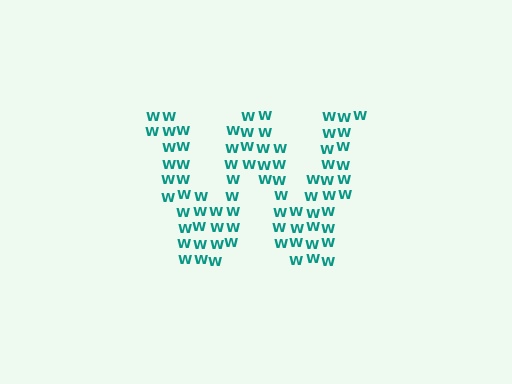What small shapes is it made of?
It is made of small letter W's.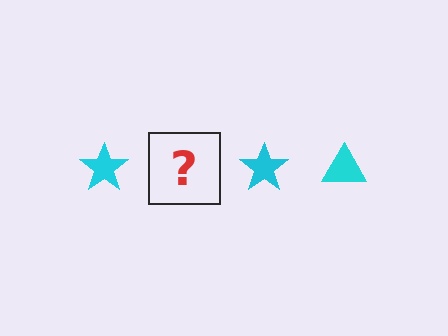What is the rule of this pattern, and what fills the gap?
The rule is that the pattern cycles through star, triangle shapes in cyan. The gap should be filled with a cyan triangle.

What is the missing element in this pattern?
The missing element is a cyan triangle.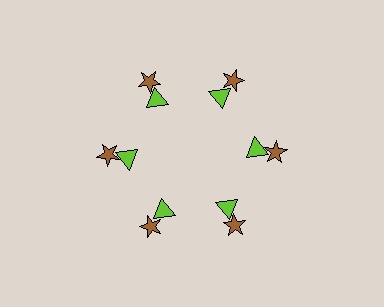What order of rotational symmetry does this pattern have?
This pattern has 6-fold rotational symmetry.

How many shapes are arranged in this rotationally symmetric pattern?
There are 12 shapes, arranged in 6 groups of 2.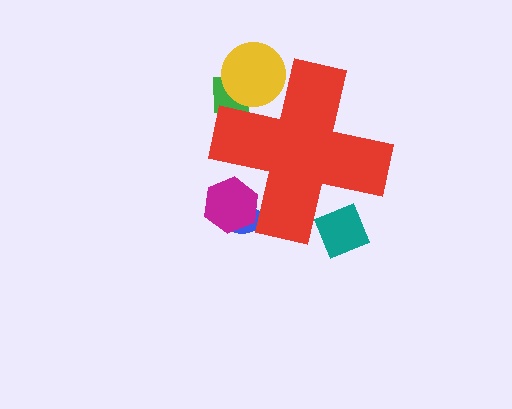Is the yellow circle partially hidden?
Yes, the yellow circle is partially hidden behind the red cross.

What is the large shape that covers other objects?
A red cross.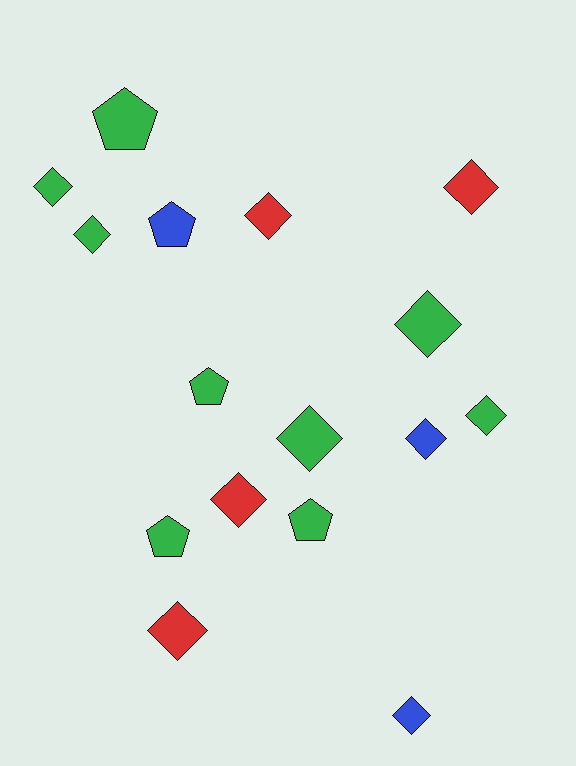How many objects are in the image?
There are 16 objects.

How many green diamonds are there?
There are 5 green diamonds.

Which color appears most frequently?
Green, with 9 objects.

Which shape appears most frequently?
Diamond, with 11 objects.